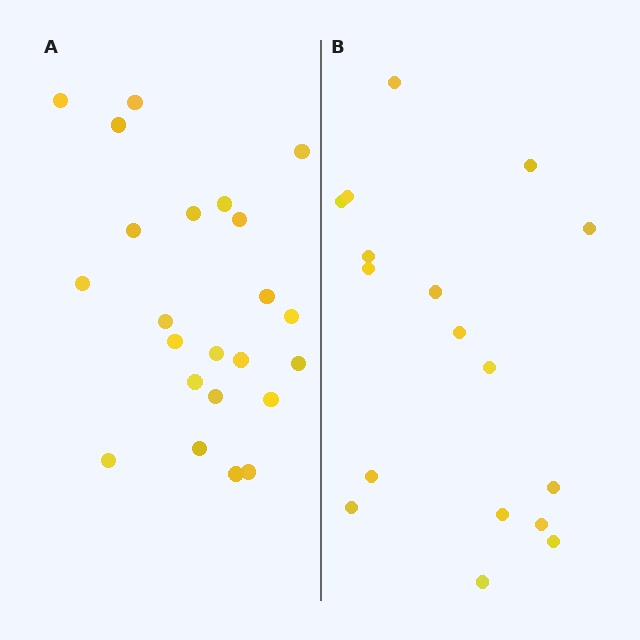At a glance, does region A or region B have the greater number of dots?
Region A (the left region) has more dots.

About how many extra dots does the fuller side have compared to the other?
Region A has about 6 more dots than region B.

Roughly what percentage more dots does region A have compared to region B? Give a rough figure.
About 35% more.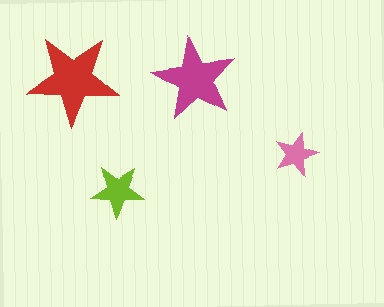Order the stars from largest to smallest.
the red one, the magenta one, the lime one, the pink one.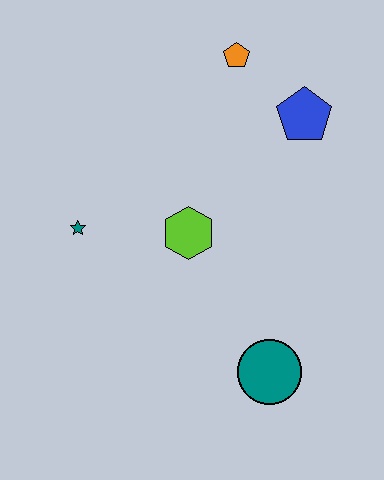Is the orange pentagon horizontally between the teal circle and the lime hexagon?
Yes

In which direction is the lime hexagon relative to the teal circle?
The lime hexagon is above the teal circle.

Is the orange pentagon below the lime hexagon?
No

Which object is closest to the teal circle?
The lime hexagon is closest to the teal circle.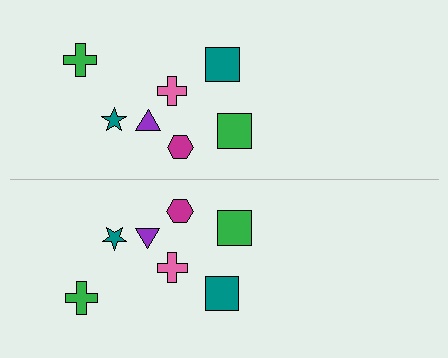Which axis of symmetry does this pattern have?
The pattern has a horizontal axis of symmetry running through the center of the image.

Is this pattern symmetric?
Yes, this pattern has bilateral (reflection) symmetry.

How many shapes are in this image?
There are 14 shapes in this image.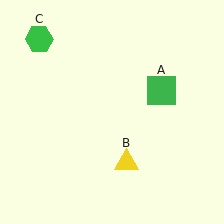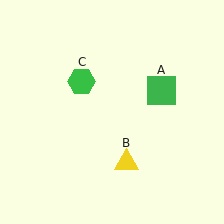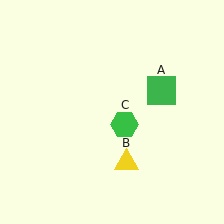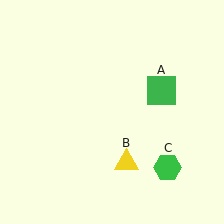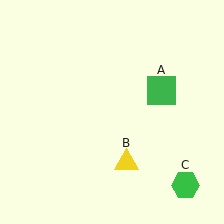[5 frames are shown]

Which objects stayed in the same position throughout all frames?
Green square (object A) and yellow triangle (object B) remained stationary.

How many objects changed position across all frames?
1 object changed position: green hexagon (object C).